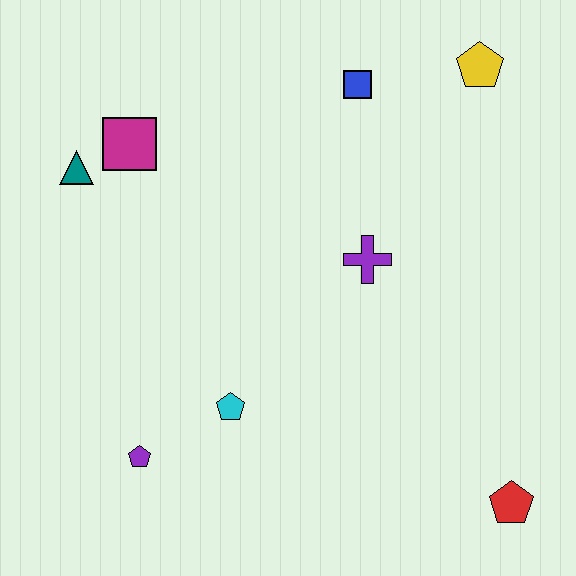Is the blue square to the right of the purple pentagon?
Yes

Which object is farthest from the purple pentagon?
The yellow pentagon is farthest from the purple pentagon.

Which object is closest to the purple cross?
The blue square is closest to the purple cross.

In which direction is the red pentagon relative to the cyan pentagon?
The red pentagon is to the right of the cyan pentagon.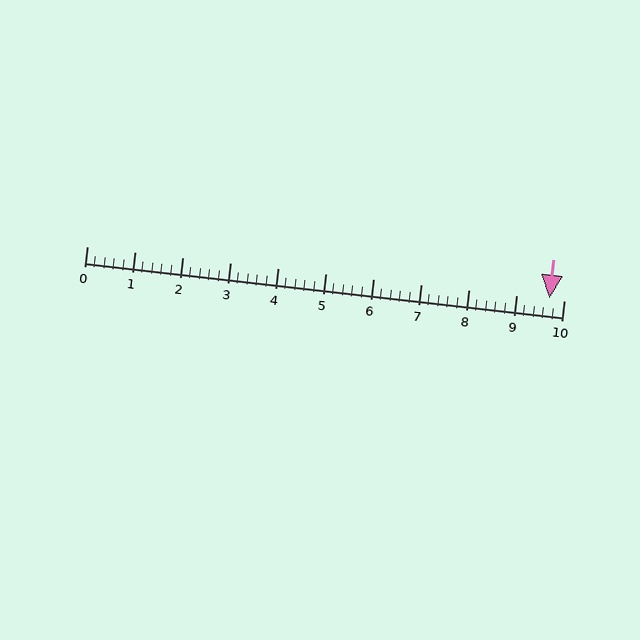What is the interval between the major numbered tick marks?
The major tick marks are spaced 1 units apart.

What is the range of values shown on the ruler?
The ruler shows values from 0 to 10.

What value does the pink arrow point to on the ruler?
The pink arrow points to approximately 9.7.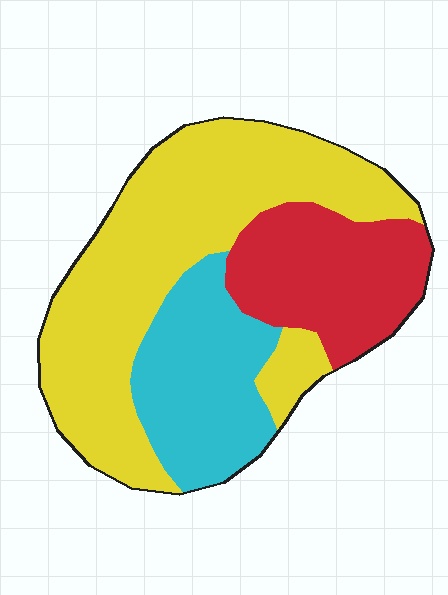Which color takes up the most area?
Yellow, at roughly 55%.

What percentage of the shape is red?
Red takes up between a sixth and a third of the shape.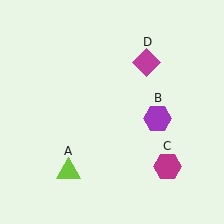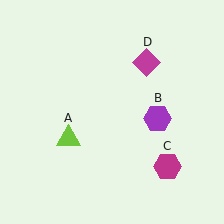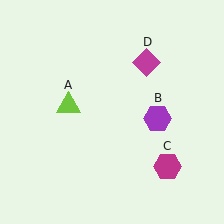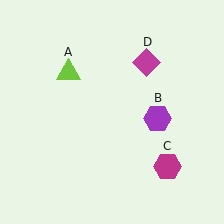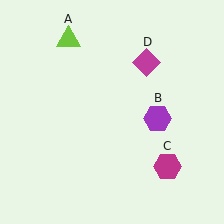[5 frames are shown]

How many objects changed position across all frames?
1 object changed position: lime triangle (object A).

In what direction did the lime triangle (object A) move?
The lime triangle (object A) moved up.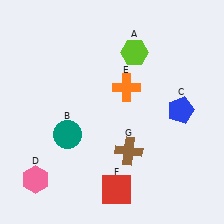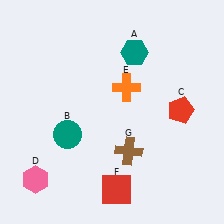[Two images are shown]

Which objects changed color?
A changed from lime to teal. C changed from blue to red.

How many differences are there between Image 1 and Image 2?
There are 2 differences between the two images.